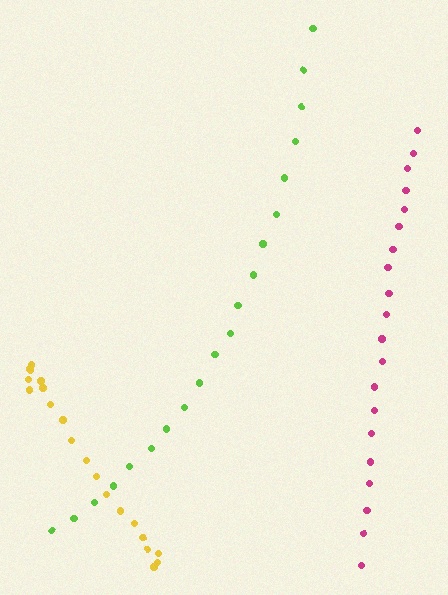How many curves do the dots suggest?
There are 3 distinct paths.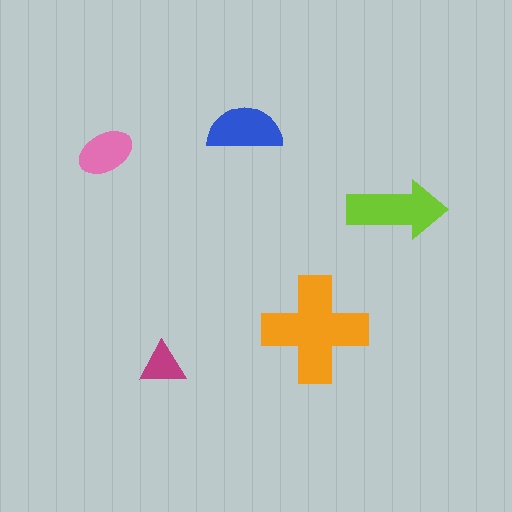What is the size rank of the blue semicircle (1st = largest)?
3rd.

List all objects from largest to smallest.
The orange cross, the lime arrow, the blue semicircle, the pink ellipse, the magenta triangle.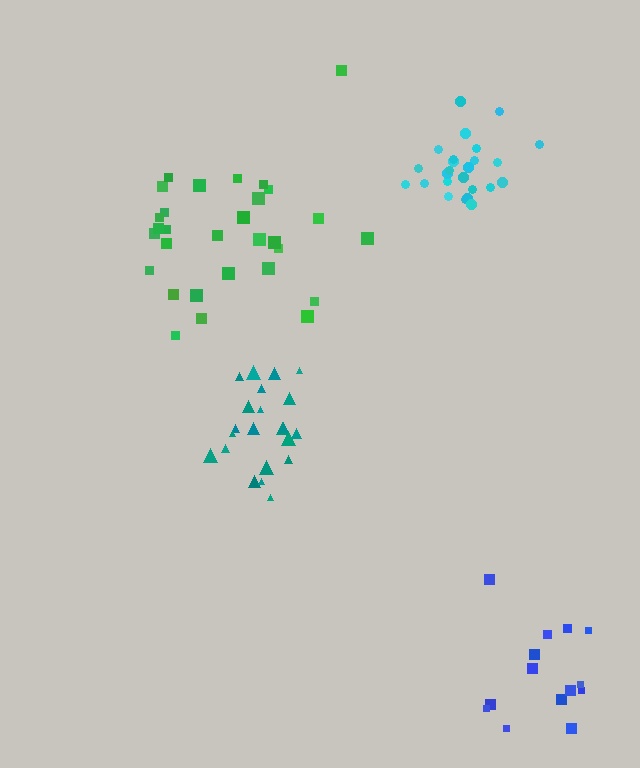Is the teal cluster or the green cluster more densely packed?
Teal.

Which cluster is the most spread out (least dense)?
Green.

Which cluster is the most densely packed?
Cyan.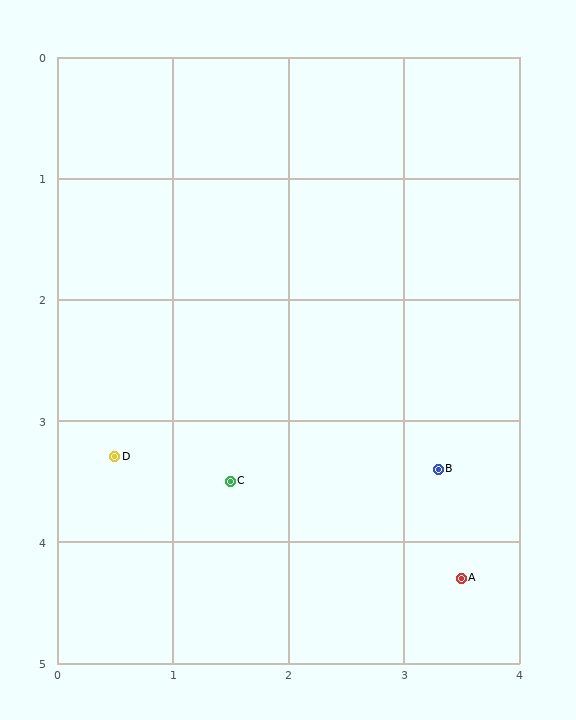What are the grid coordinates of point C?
Point C is at approximately (1.5, 3.5).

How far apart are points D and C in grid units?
Points D and C are about 1.0 grid units apart.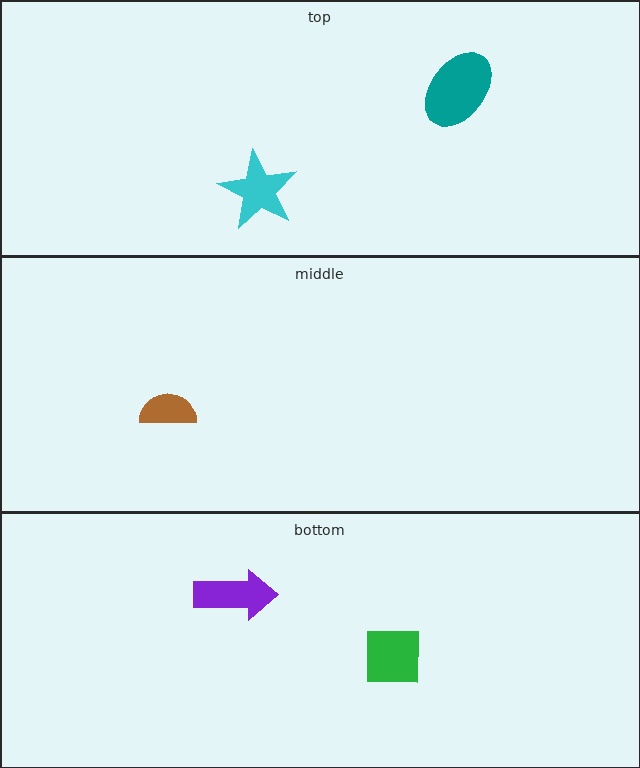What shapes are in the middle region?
The brown semicircle.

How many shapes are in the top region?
2.